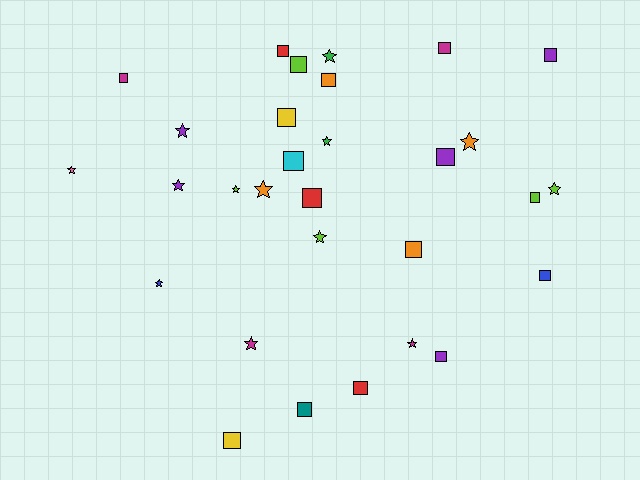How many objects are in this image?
There are 30 objects.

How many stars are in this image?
There are 13 stars.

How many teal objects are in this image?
There is 1 teal object.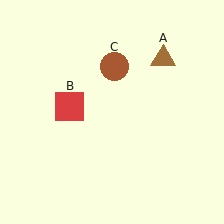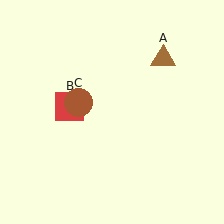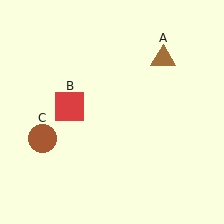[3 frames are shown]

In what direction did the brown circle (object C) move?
The brown circle (object C) moved down and to the left.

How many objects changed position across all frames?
1 object changed position: brown circle (object C).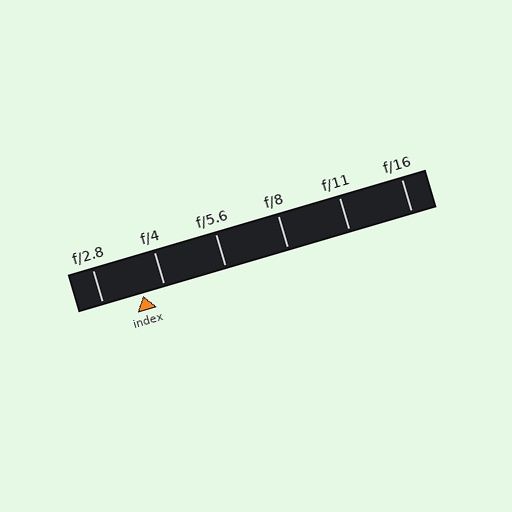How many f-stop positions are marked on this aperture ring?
There are 6 f-stop positions marked.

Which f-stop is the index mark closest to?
The index mark is closest to f/4.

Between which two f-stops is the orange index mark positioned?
The index mark is between f/2.8 and f/4.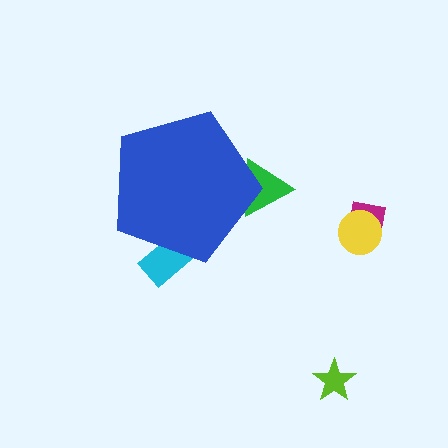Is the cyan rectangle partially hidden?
Yes, the cyan rectangle is partially hidden behind the blue pentagon.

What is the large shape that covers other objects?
A blue pentagon.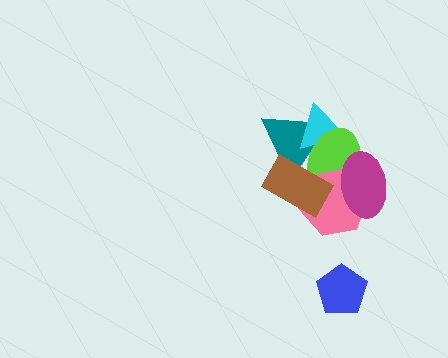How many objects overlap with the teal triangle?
3 objects overlap with the teal triangle.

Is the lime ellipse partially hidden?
Yes, it is partially covered by another shape.